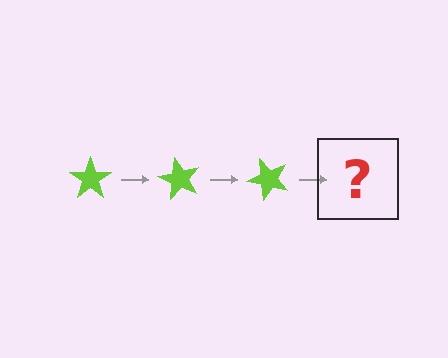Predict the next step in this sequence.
The next step is a lime star rotated 180 degrees.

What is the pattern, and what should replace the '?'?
The pattern is that the star rotates 60 degrees each step. The '?' should be a lime star rotated 180 degrees.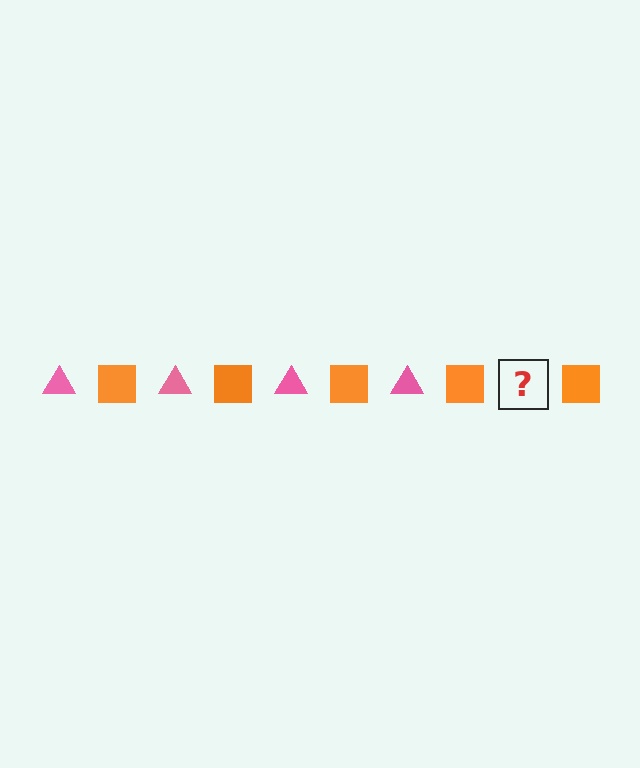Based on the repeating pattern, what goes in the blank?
The blank should be a pink triangle.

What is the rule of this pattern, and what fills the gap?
The rule is that the pattern alternates between pink triangle and orange square. The gap should be filled with a pink triangle.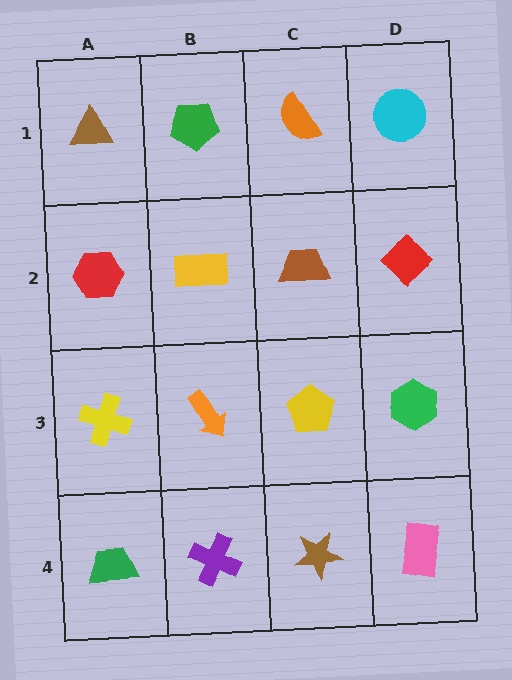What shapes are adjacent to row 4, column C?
A yellow pentagon (row 3, column C), a purple cross (row 4, column B), a pink rectangle (row 4, column D).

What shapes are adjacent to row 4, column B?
An orange arrow (row 3, column B), a green trapezoid (row 4, column A), a brown star (row 4, column C).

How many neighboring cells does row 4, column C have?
3.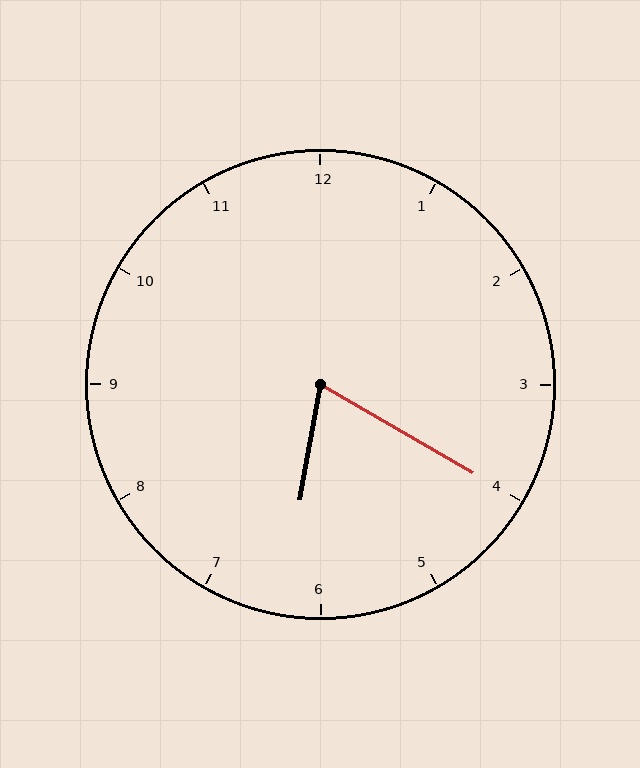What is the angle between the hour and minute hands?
Approximately 70 degrees.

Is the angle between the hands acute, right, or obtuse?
It is acute.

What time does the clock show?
6:20.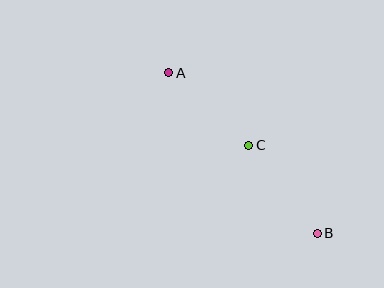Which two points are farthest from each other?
Points A and B are farthest from each other.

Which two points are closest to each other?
Points A and C are closest to each other.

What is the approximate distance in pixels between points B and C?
The distance between B and C is approximately 112 pixels.